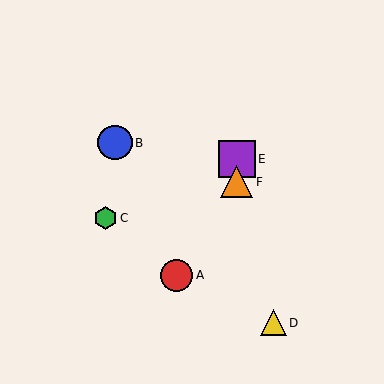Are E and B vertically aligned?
No, E is at x≈237 and B is at x≈115.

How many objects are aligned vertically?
2 objects (E, F) are aligned vertically.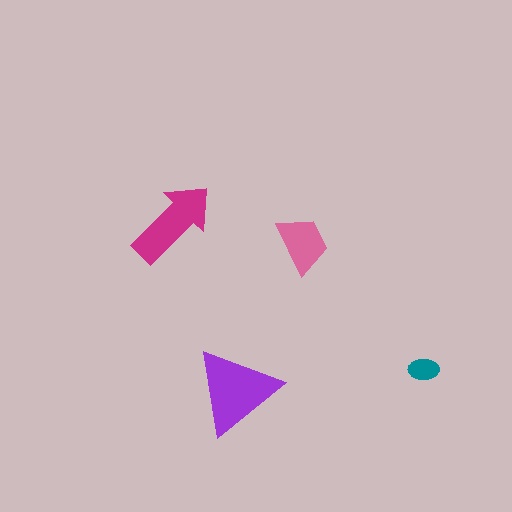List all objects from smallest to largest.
The teal ellipse, the pink trapezoid, the magenta arrow, the purple triangle.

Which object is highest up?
The magenta arrow is topmost.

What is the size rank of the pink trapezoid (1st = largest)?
3rd.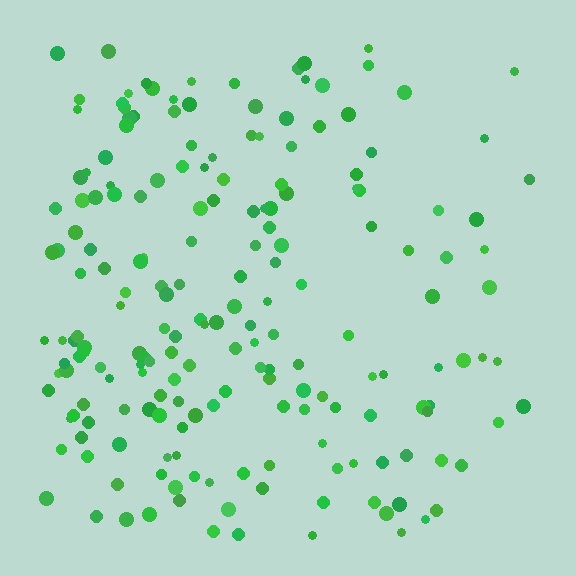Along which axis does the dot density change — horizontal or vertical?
Horizontal.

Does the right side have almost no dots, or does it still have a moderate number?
Still a moderate number, just noticeably fewer than the left.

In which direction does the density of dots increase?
From right to left, with the left side densest.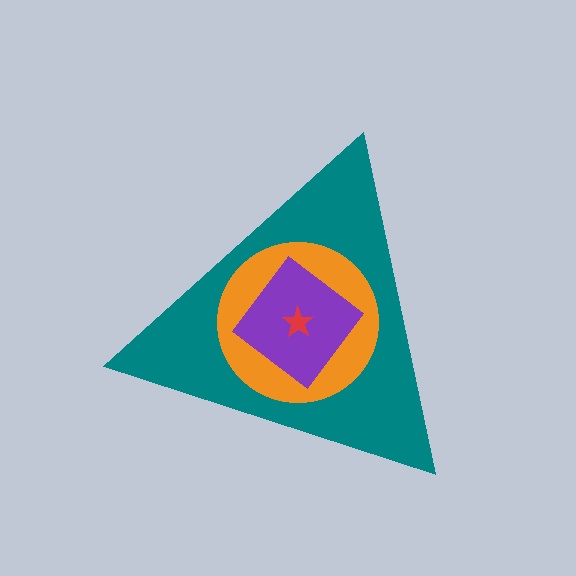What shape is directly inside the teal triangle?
The orange circle.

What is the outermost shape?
The teal triangle.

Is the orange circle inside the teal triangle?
Yes.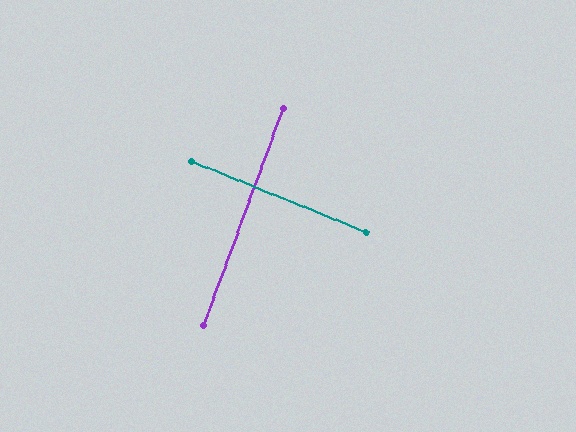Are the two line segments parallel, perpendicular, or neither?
Perpendicular — they meet at approximately 88°.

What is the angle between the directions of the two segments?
Approximately 88 degrees.